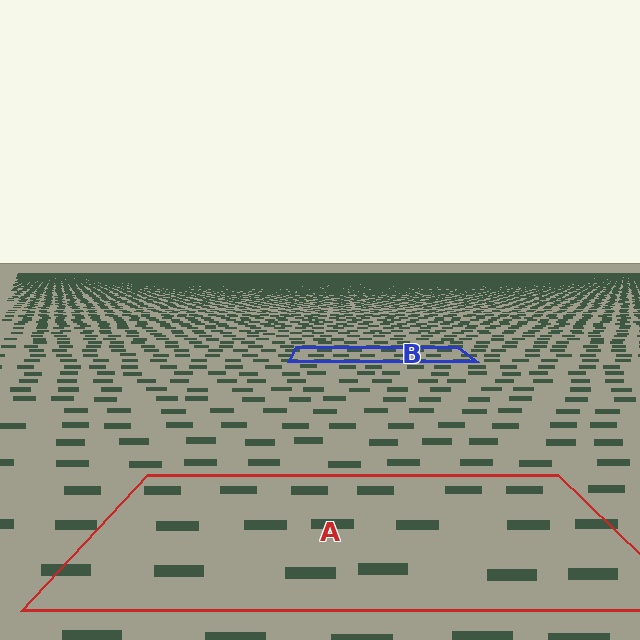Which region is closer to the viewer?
Region A is closer. The texture elements there are larger and more spread out.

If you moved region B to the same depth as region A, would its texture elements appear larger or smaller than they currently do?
They would appear larger. At a closer depth, the same texture elements are projected at a bigger on-screen size.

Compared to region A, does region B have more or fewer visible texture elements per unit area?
Region B has more texture elements per unit area — they are packed more densely because it is farther away.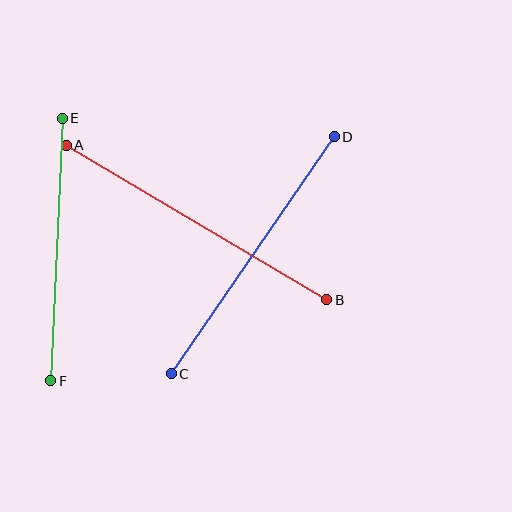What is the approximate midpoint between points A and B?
The midpoint is at approximately (196, 222) pixels.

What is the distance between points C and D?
The distance is approximately 288 pixels.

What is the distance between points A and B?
The distance is approximately 303 pixels.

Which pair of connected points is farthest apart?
Points A and B are farthest apart.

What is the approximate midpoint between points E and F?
The midpoint is at approximately (56, 249) pixels.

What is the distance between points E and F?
The distance is approximately 263 pixels.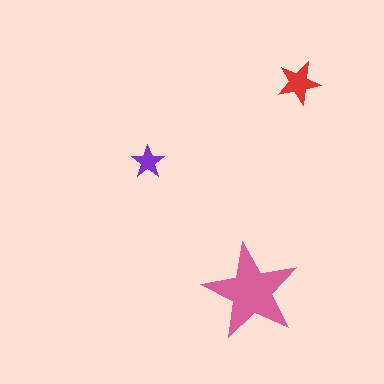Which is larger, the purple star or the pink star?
The pink one.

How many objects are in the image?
There are 3 objects in the image.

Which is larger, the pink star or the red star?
The pink one.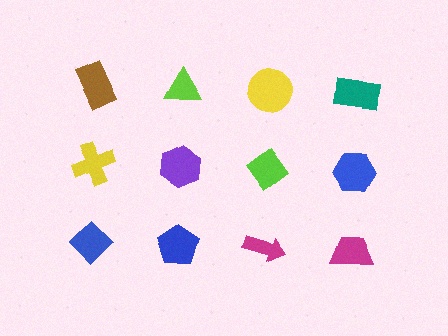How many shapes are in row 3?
4 shapes.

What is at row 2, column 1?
A yellow cross.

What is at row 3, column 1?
A blue diamond.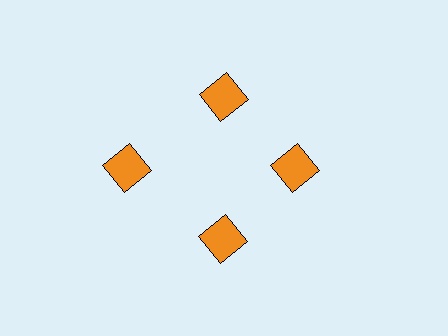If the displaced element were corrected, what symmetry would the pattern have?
It would have 4-fold rotational symmetry — the pattern would map onto itself every 90 degrees.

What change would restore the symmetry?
The symmetry would be restored by moving it inward, back onto the ring so that all 4 diamonds sit at equal angles and equal distance from the center.